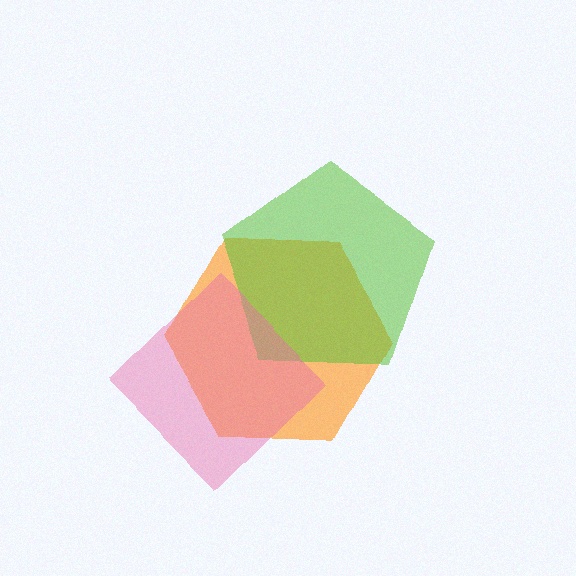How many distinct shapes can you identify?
There are 3 distinct shapes: an orange hexagon, a lime pentagon, a pink diamond.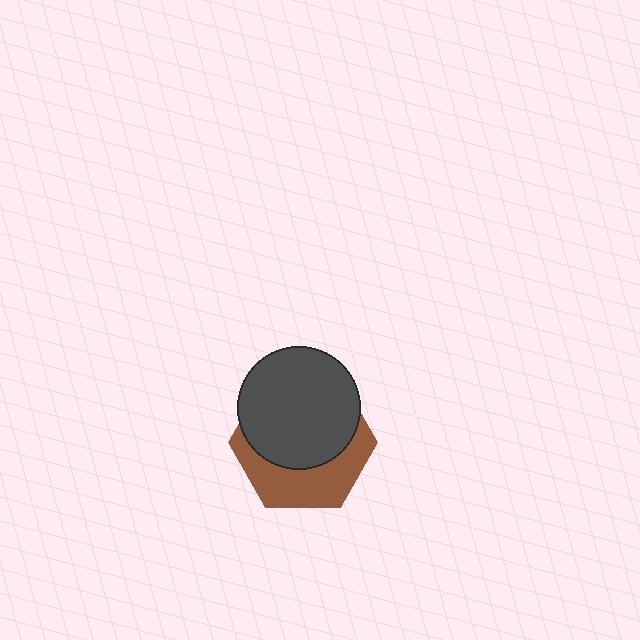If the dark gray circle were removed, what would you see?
You would see the complete brown hexagon.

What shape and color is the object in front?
The object in front is a dark gray circle.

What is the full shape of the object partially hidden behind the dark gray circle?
The partially hidden object is a brown hexagon.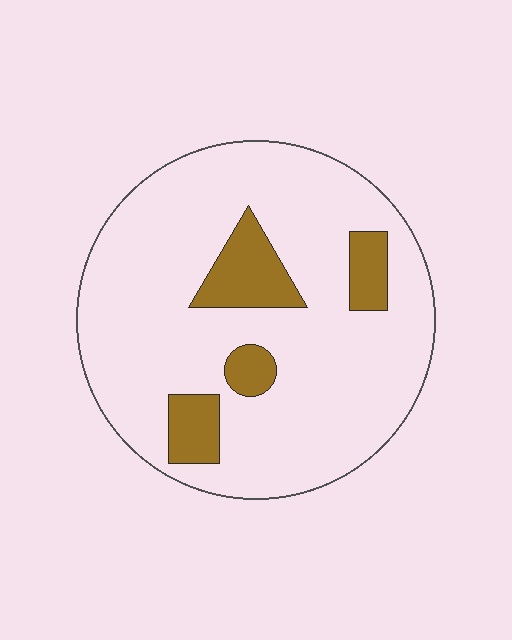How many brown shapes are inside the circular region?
4.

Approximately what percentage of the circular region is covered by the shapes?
Approximately 15%.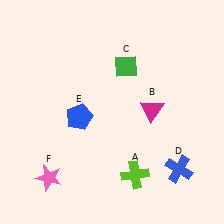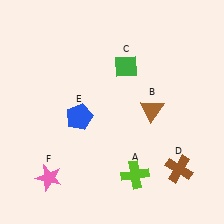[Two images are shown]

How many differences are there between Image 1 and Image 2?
There are 2 differences between the two images.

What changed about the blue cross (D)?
In Image 1, D is blue. In Image 2, it changed to brown.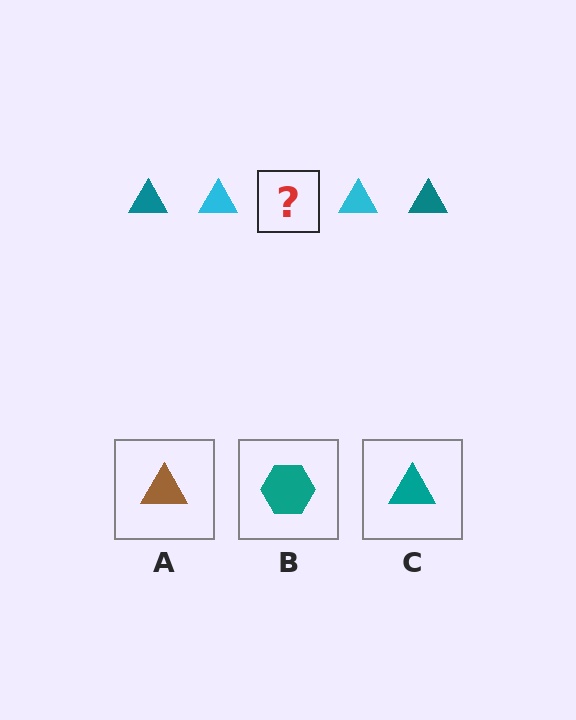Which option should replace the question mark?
Option C.